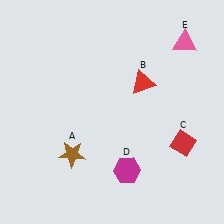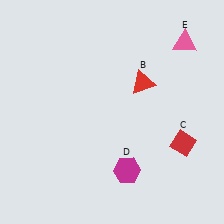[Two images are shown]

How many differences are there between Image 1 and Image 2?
There is 1 difference between the two images.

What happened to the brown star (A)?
The brown star (A) was removed in Image 2. It was in the bottom-left area of Image 1.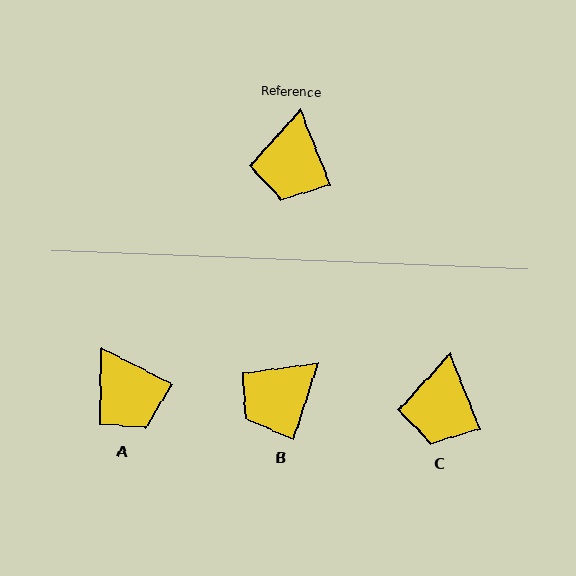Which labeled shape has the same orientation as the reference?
C.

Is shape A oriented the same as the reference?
No, it is off by about 41 degrees.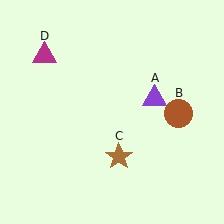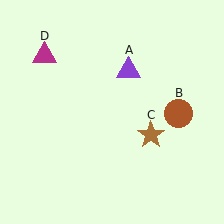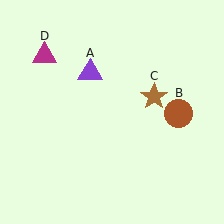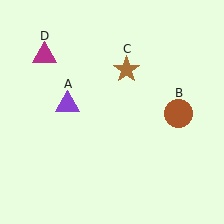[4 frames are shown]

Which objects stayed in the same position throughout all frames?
Brown circle (object B) and magenta triangle (object D) remained stationary.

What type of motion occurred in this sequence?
The purple triangle (object A), brown star (object C) rotated counterclockwise around the center of the scene.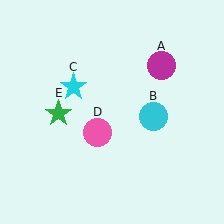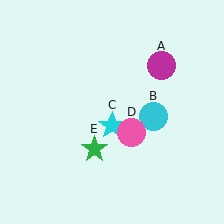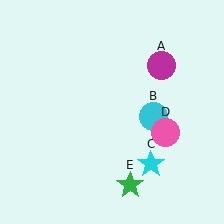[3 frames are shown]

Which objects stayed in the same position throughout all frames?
Magenta circle (object A) and cyan circle (object B) remained stationary.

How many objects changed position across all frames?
3 objects changed position: cyan star (object C), pink circle (object D), green star (object E).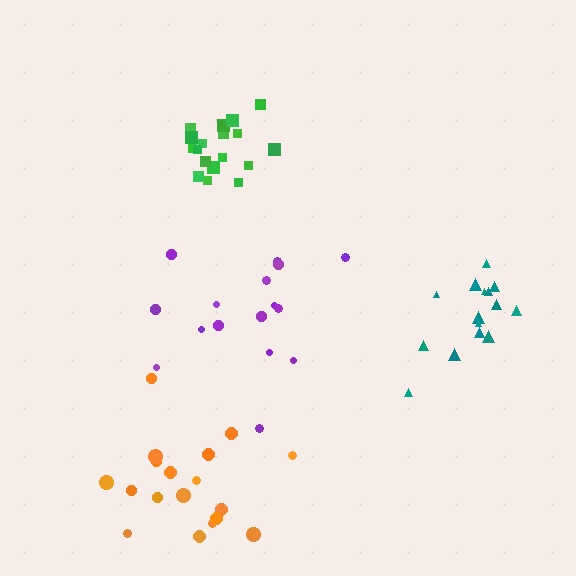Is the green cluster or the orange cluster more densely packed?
Green.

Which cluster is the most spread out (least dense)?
Orange.